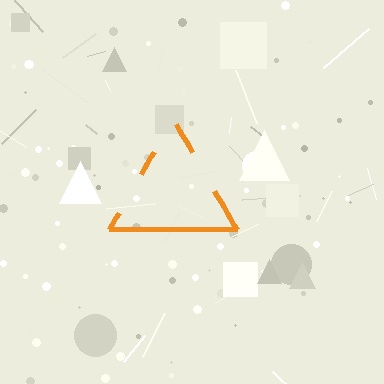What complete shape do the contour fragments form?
The contour fragments form a triangle.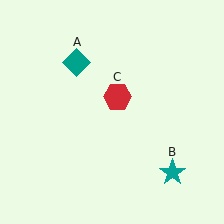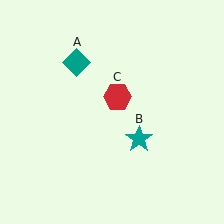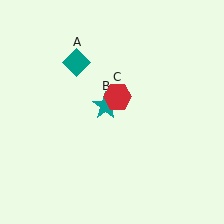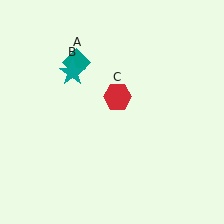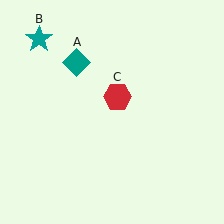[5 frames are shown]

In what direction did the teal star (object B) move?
The teal star (object B) moved up and to the left.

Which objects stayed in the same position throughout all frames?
Teal diamond (object A) and red hexagon (object C) remained stationary.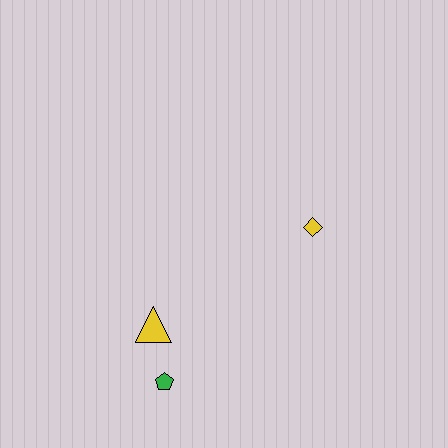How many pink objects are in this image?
There are no pink objects.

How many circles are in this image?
There are no circles.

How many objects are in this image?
There are 3 objects.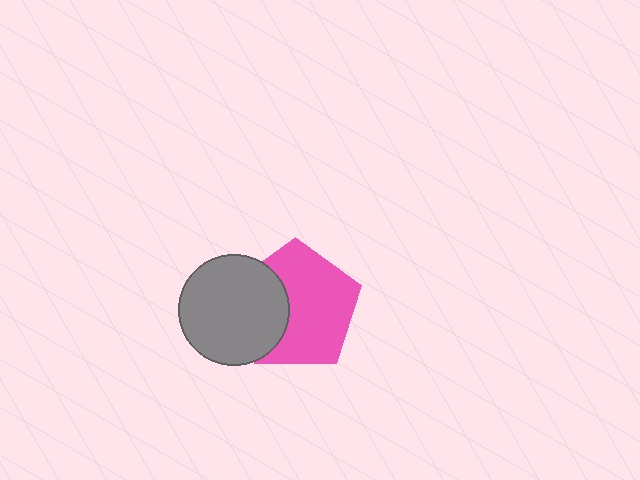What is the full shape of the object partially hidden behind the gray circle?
The partially hidden object is a pink pentagon.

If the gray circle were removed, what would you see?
You would see the complete pink pentagon.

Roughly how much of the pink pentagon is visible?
Most of it is visible (roughly 67%).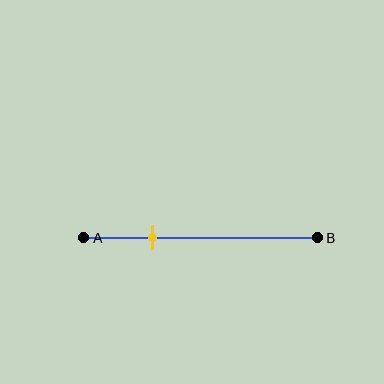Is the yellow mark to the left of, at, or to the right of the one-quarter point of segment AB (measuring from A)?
The yellow mark is to the right of the one-quarter point of segment AB.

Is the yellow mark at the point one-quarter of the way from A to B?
No, the mark is at about 30% from A, not at the 25% one-quarter point.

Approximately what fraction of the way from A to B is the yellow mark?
The yellow mark is approximately 30% of the way from A to B.